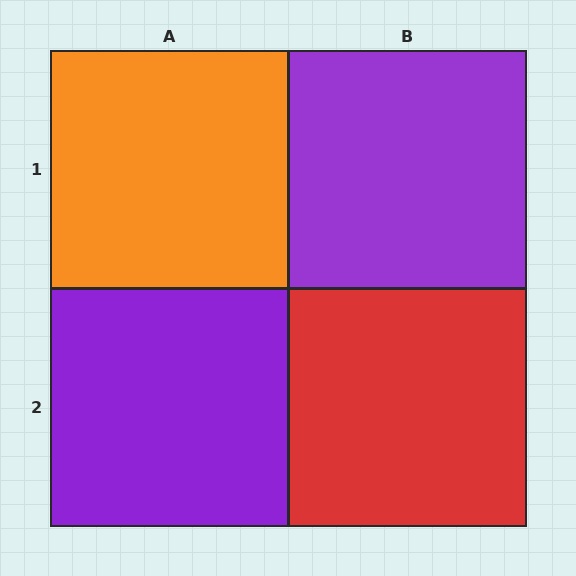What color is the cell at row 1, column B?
Purple.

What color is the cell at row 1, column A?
Orange.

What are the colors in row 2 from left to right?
Purple, red.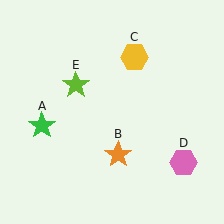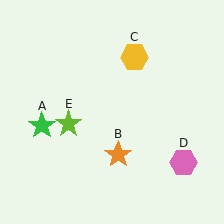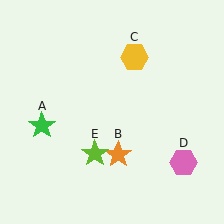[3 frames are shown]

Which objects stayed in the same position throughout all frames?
Green star (object A) and orange star (object B) and yellow hexagon (object C) and pink hexagon (object D) remained stationary.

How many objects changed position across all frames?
1 object changed position: lime star (object E).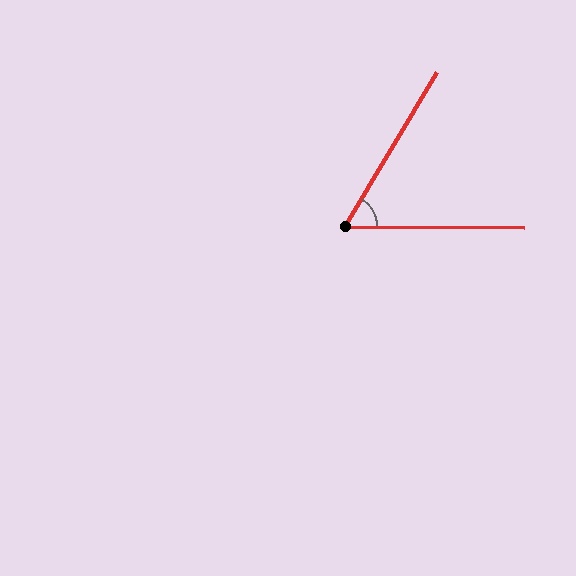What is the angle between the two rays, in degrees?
Approximately 59 degrees.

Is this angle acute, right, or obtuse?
It is acute.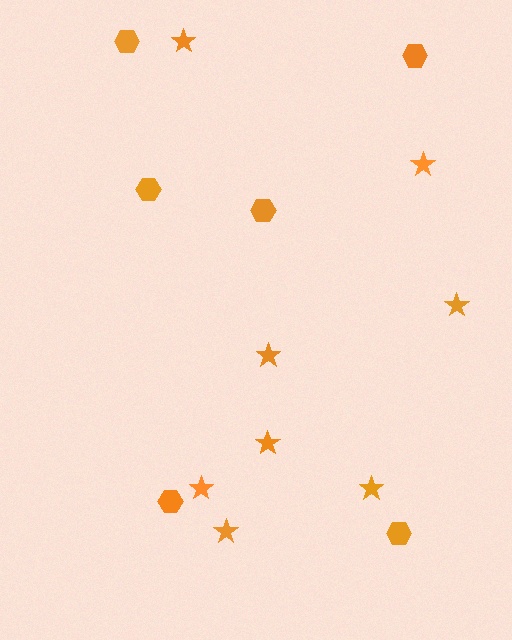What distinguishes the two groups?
There are 2 groups: one group of stars (8) and one group of hexagons (6).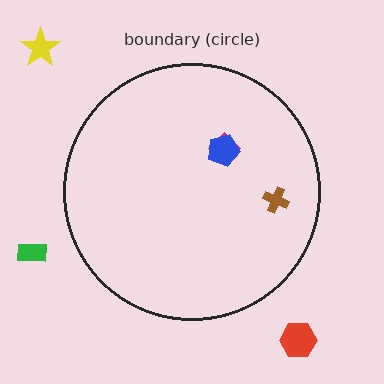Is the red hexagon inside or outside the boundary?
Outside.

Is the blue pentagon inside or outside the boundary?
Inside.